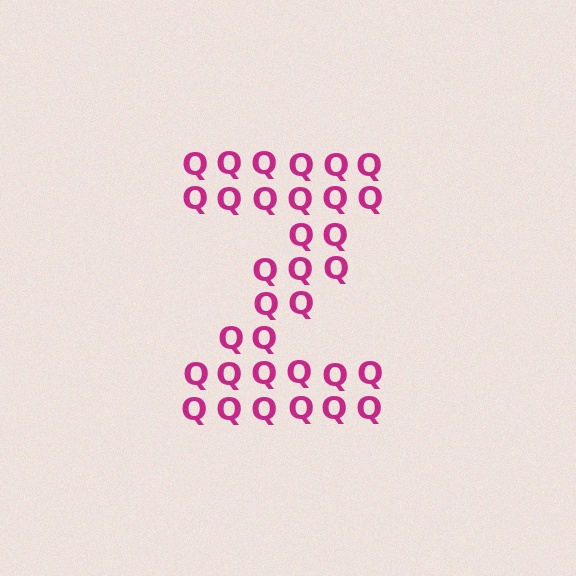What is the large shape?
The large shape is the letter Z.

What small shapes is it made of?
It is made of small letter Q's.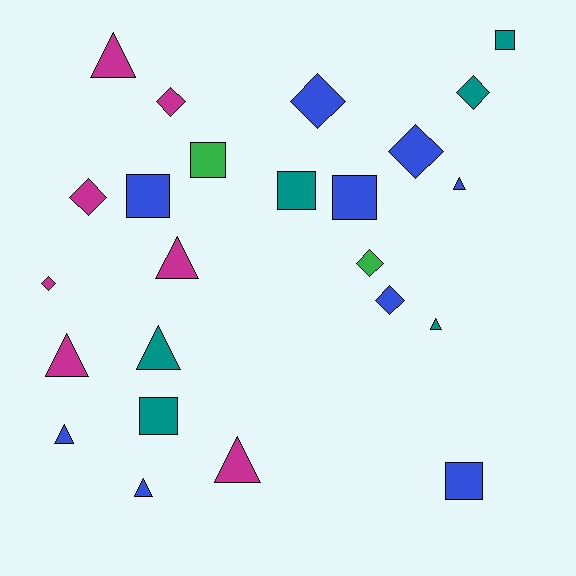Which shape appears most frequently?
Triangle, with 9 objects.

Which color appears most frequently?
Blue, with 9 objects.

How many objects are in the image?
There are 24 objects.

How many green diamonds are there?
There is 1 green diamond.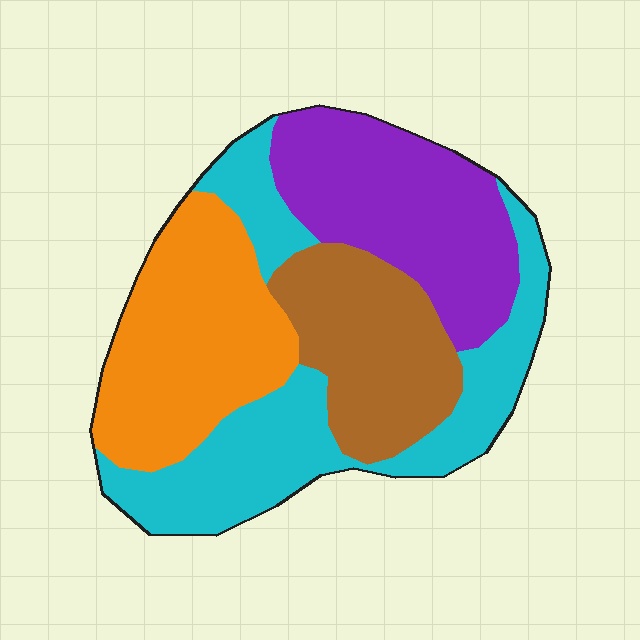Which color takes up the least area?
Brown, at roughly 20%.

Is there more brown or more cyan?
Cyan.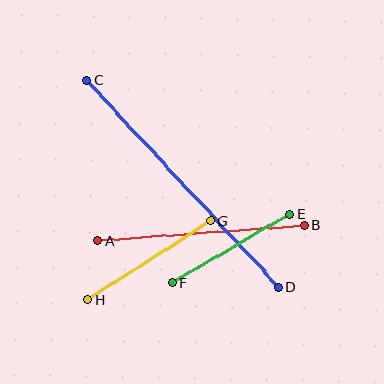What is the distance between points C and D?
The distance is approximately 282 pixels.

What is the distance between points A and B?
The distance is approximately 207 pixels.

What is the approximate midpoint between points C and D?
The midpoint is at approximately (183, 184) pixels.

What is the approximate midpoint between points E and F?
The midpoint is at approximately (231, 248) pixels.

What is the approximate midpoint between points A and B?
The midpoint is at approximately (201, 233) pixels.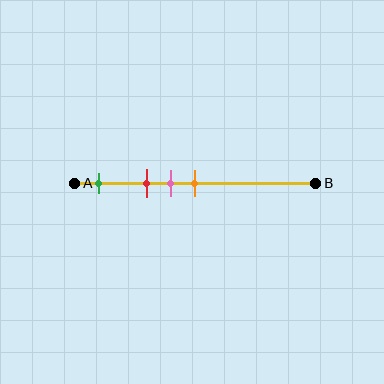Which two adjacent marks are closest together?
The pink and orange marks are the closest adjacent pair.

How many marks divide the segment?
There are 4 marks dividing the segment.